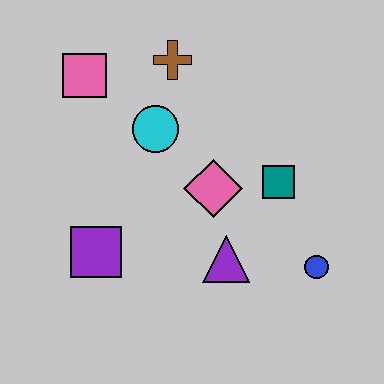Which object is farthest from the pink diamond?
The pink square is farthest from the pink diamond.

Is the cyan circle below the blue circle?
No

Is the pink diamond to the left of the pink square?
No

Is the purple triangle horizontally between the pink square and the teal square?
Yes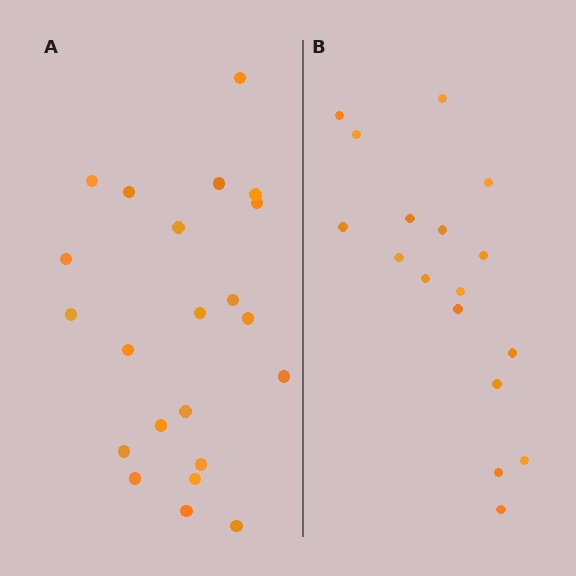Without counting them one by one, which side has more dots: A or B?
Region A (the left region) has more dots.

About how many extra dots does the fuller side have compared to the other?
Region A has about 5 more dots than region B.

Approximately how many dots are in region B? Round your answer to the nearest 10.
About 20 dots. (The exact count is 17, which rounds to 20.)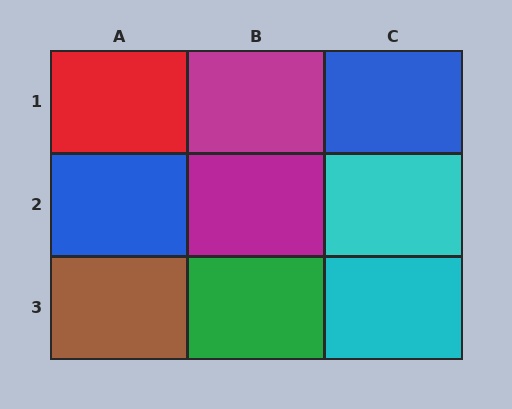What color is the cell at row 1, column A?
Red.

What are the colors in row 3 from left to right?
Brown, green, cyan.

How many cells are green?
1 cell is green.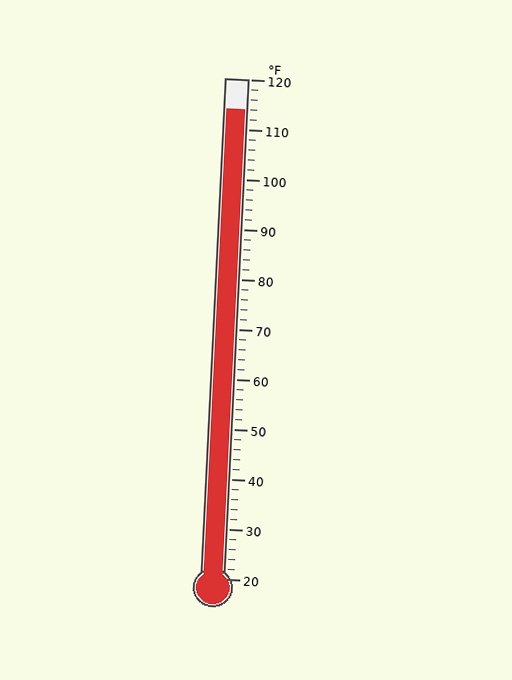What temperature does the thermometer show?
The thermometer shows approximately 114°F.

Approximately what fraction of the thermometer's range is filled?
The thermometer is filled to approximately 95% of its range.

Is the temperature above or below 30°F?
The temperature is above 30°F.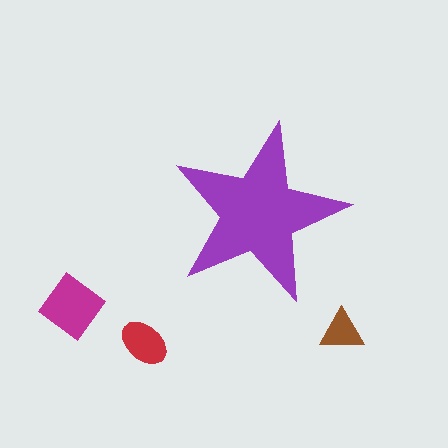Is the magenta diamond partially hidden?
No, the magenta diamond is fully visible.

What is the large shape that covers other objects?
A purple star.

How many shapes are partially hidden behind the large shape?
0 shapes are partially hidden.